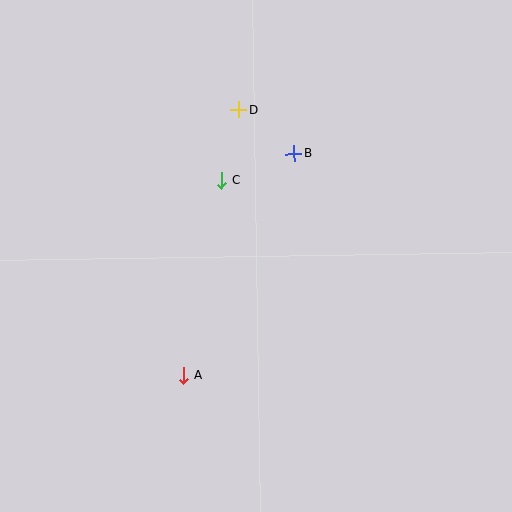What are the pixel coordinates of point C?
Point C is at (222, 180).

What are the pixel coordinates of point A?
Point A is at (183, 375).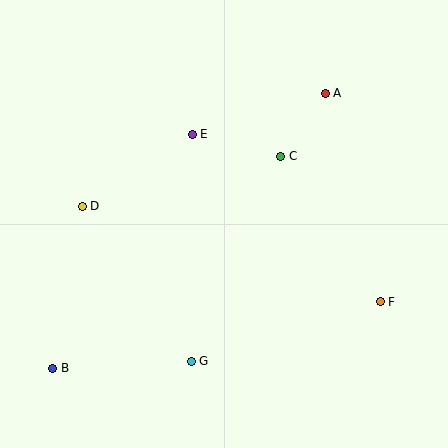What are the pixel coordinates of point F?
Point F is at (380, 302).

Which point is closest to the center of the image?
Point C at (281, 157) is closest to the center.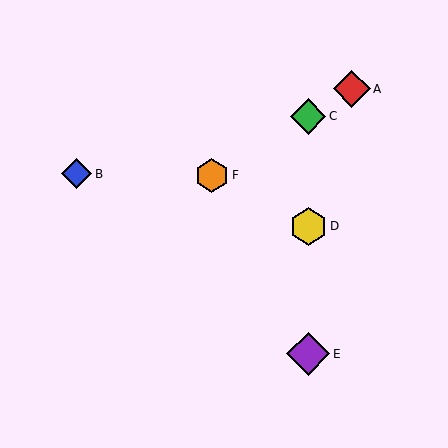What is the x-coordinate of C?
Object C is at x≈308.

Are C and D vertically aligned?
Yes, both are at x≈308.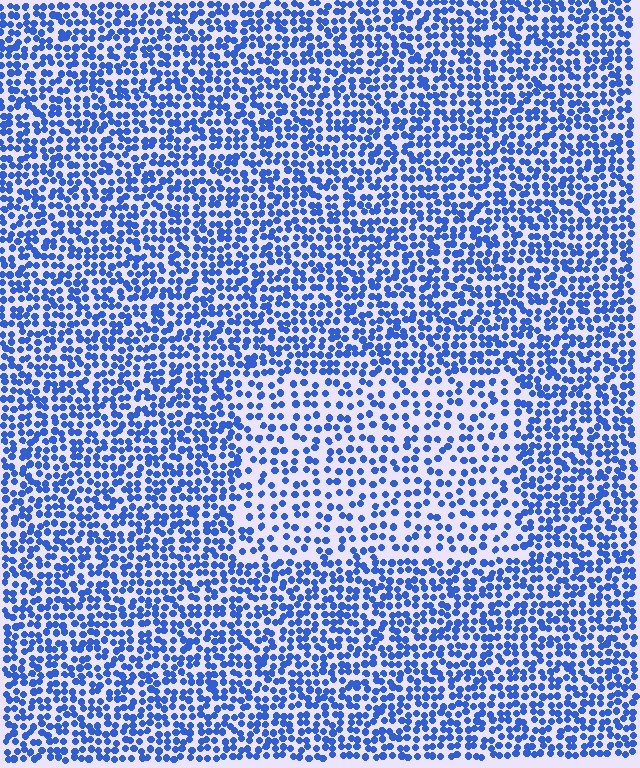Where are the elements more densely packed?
The elements are more densely packed outside the rectangle boundary.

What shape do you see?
I see a rectangle.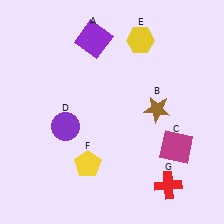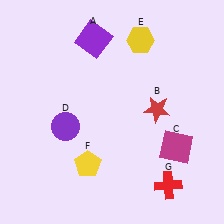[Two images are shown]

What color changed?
The star (B) changed from brown in Image 1 to red in Image 2.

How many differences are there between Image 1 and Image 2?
There is 1 difference between the two images.